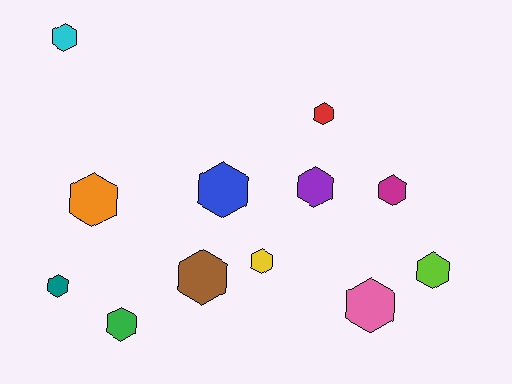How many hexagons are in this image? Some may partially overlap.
There are 12 hexagons.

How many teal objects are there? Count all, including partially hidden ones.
There is 1 teal object.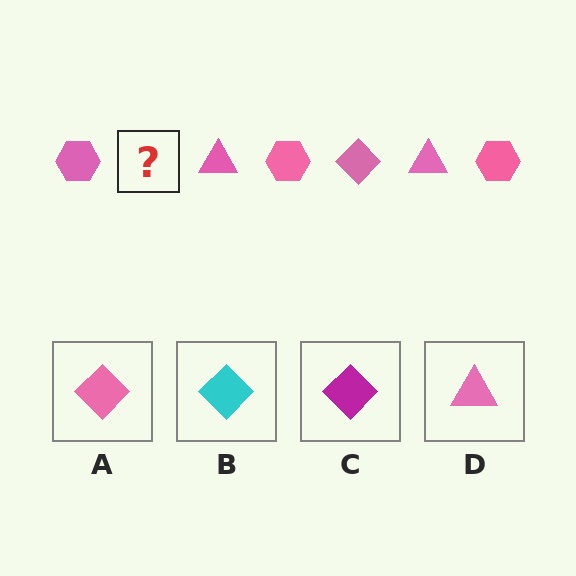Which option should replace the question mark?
Option A.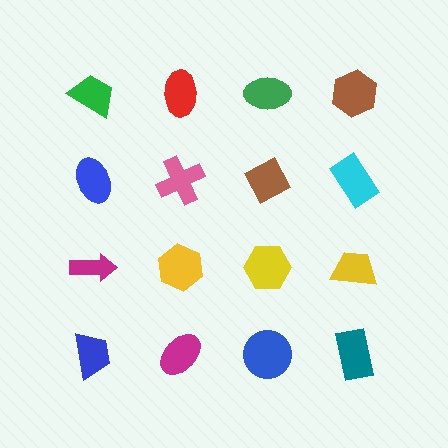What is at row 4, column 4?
A teal rectangle.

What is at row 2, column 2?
A pink cross.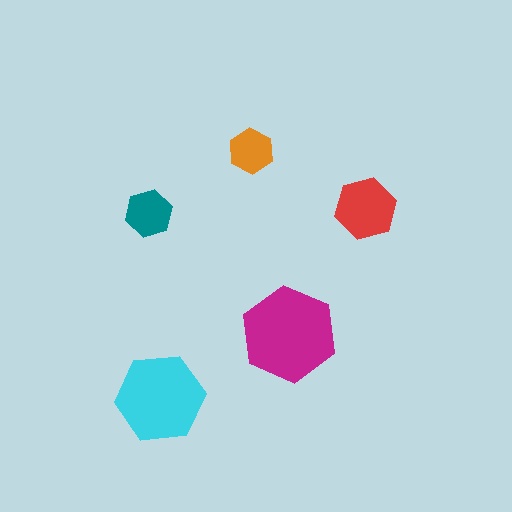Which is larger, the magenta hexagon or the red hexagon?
The magenta one.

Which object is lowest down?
The cyan hexagon is bottommost.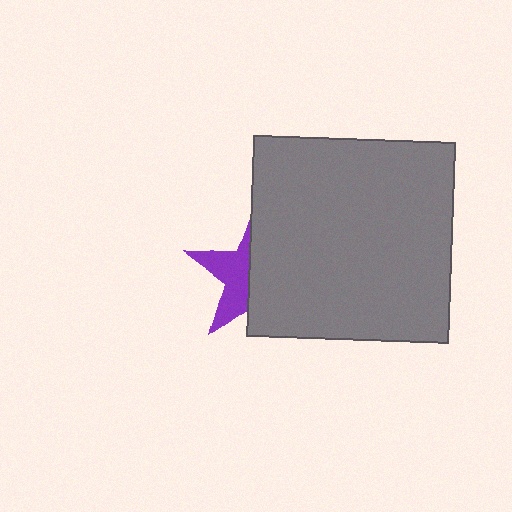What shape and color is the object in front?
The object in front is a gray square.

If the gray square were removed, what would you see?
You would see the complete purple star.